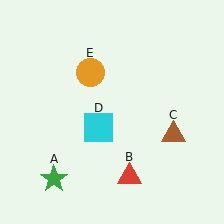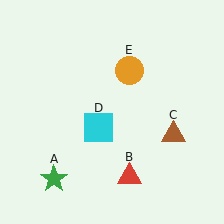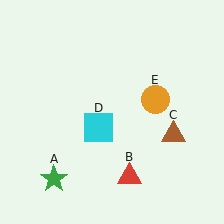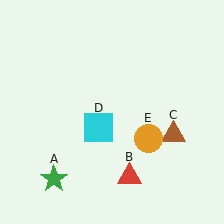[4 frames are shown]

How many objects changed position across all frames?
1 object changed position: orange circle (object E).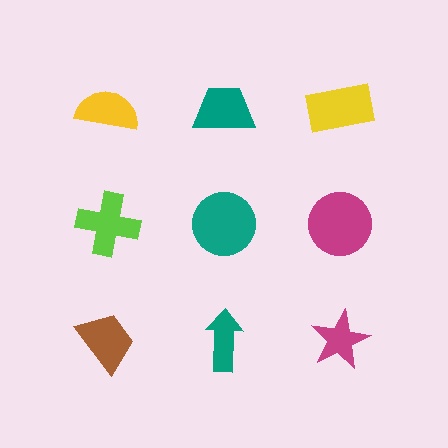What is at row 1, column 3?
A yellow rectangle.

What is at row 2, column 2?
A teal circle.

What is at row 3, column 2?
A teal arrow.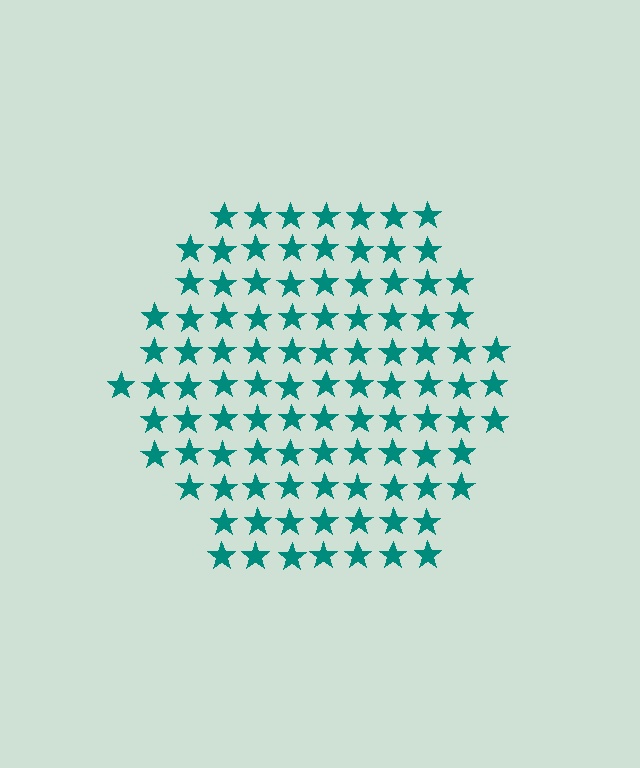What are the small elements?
The small elements are stars.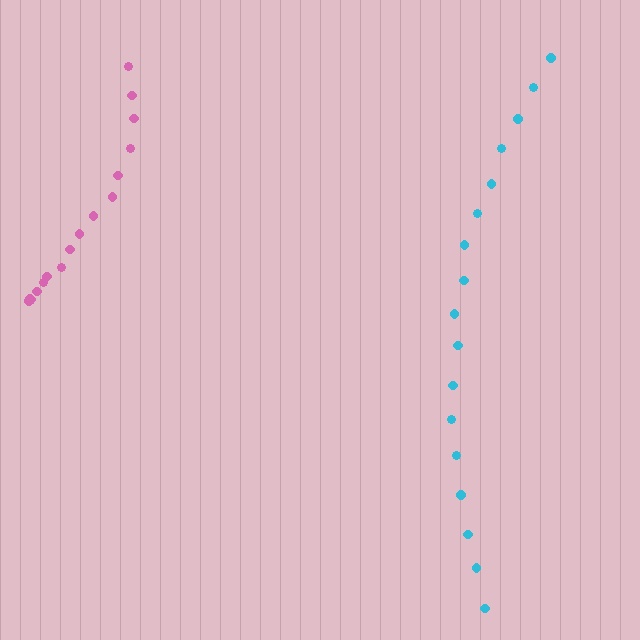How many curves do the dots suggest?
There are 2 distinct paths.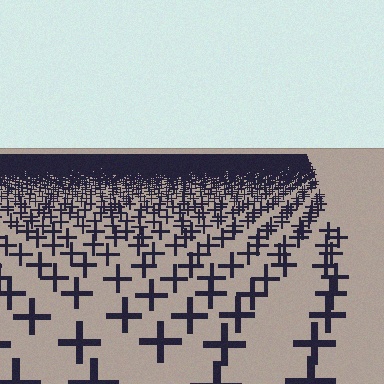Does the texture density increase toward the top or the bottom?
Density increases toward the top.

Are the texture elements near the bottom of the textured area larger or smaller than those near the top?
Larger. Near the bottom, elements are closer to the viewer and appear at a bigger on-screen size.